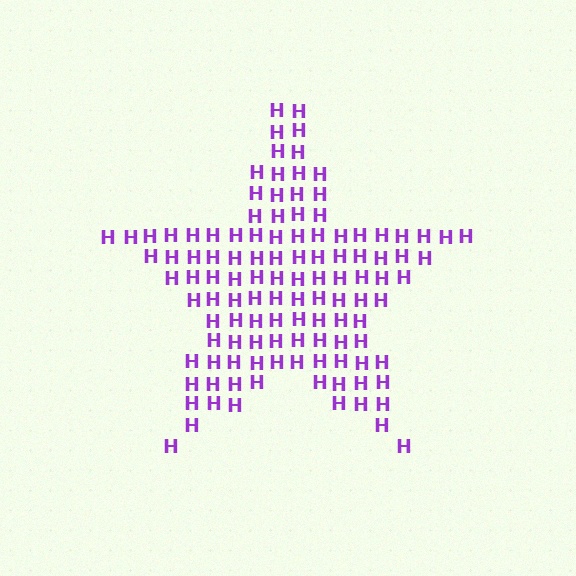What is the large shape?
The large shape is a star.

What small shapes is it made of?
It is made of small letter H's.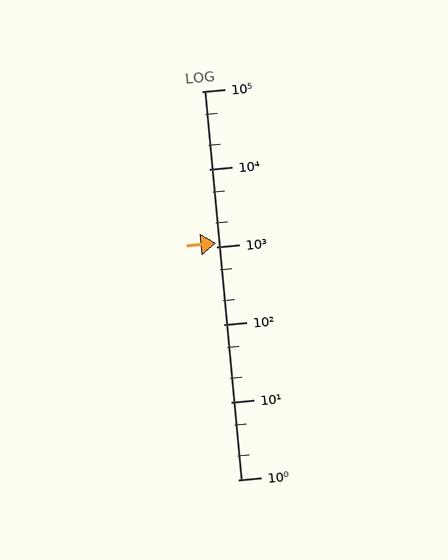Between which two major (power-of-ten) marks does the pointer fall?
The pointer is between 1000 and 10000.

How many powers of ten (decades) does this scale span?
The scale spans 5 decades, from 1 to 100000.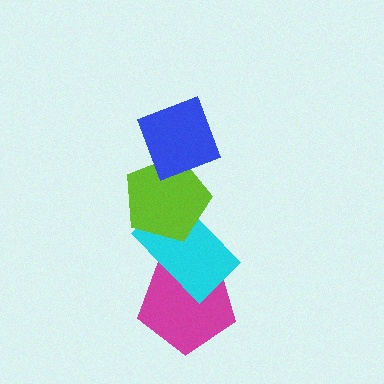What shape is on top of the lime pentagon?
The blue diamond is on top of the lime pentagon.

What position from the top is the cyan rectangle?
The cyan rectangle is 3rd from the top.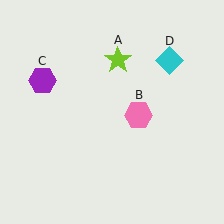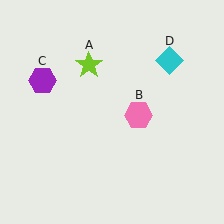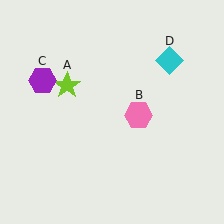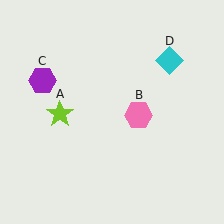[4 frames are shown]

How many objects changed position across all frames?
1 object changed position: lime star (object A).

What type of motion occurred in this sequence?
The lime star (object A) rotated counterclockwise around the center of the scene.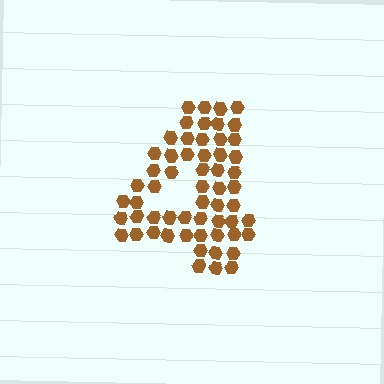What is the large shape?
The large shape is the digit 4.